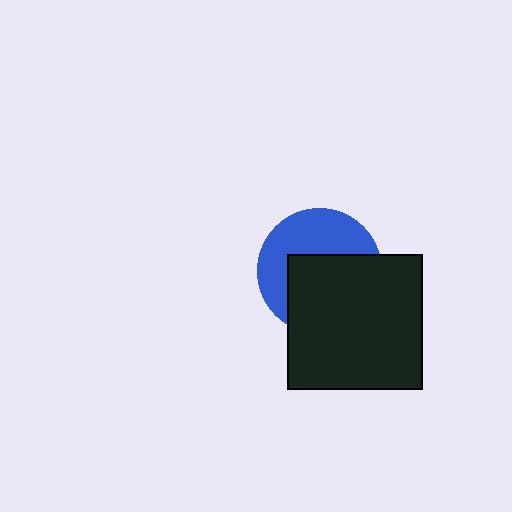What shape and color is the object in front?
The object in front is a black square.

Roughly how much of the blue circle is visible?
About half of it is visible (roughly 46%).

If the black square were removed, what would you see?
You would see the complete blue circle.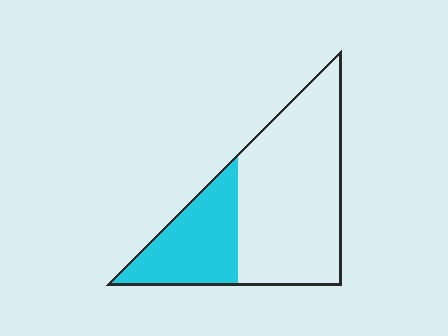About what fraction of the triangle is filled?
About one third (1/3).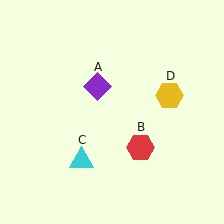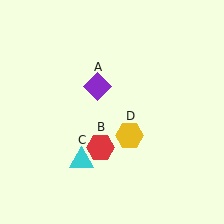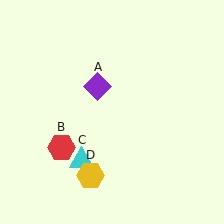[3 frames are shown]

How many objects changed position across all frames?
2 objects changed position: red hexagon (object B), yellow hexagon (object D).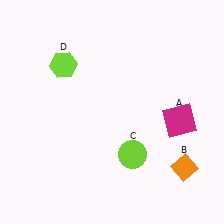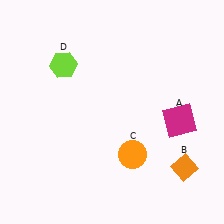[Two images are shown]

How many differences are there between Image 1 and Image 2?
There is 1 difference between the two images.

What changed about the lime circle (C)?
In Image 1, C is lime. In Image 2, it changed to orange.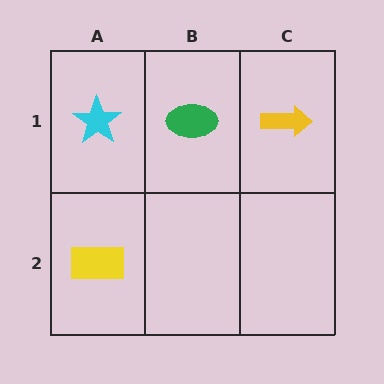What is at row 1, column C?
A yellow arrow.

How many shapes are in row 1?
3 shapes.